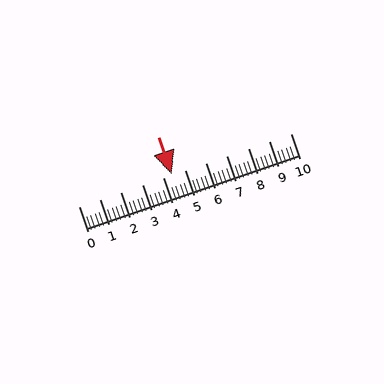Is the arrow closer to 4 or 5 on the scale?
The arrow is closer to 4.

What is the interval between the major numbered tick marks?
The major tick marks are spaced 1 units apart.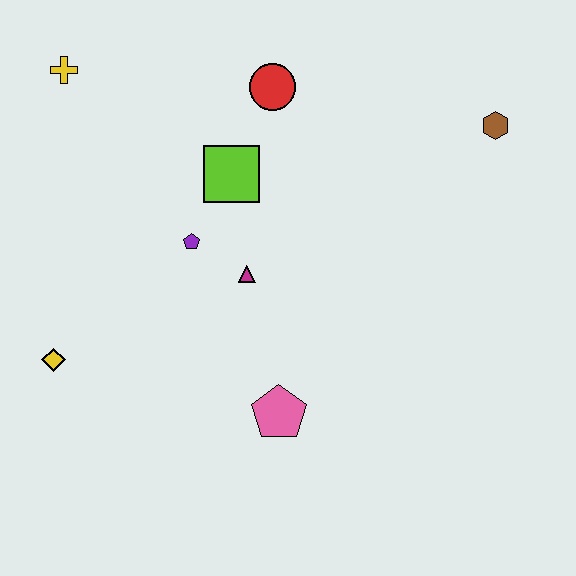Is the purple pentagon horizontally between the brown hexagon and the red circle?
No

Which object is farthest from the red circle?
The yellow diamond is farthest from the red circle.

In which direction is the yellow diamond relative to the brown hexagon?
The yellow diamond is to the left of the brown hexagon.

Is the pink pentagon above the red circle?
No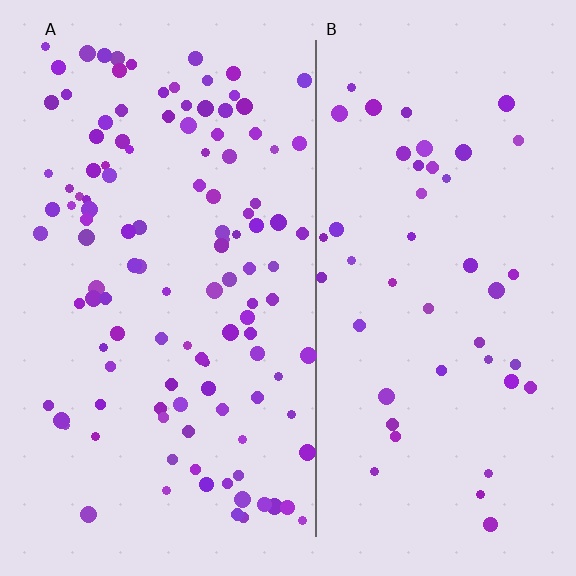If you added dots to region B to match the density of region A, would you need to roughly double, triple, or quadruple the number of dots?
Approximately double.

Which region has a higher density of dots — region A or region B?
A (the left).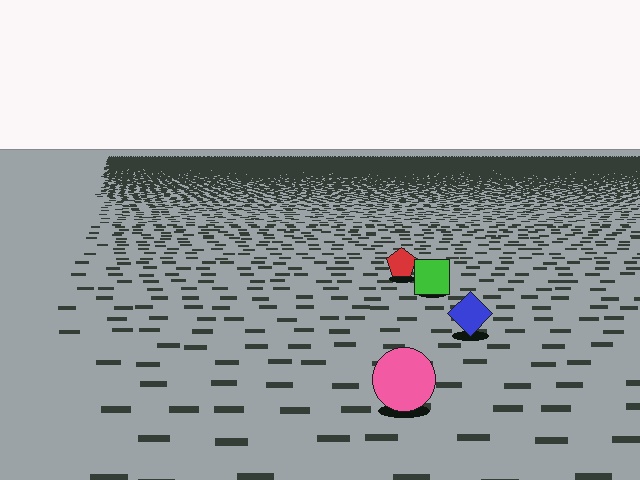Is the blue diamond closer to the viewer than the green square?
Yes. The blue diamond is closer — you can tell from the texture gradient: the ground texture is coarser near it.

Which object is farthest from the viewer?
The red pentagon is farthest from the viewer. It appears smaller and the ground texture around it is denser.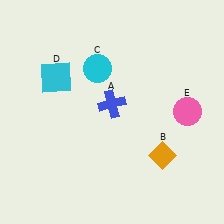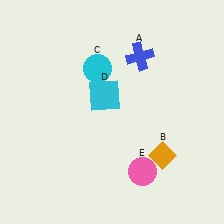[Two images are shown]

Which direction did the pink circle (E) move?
The pink circle (E) moved down.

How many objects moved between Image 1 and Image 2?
3 objects moved between the two images.